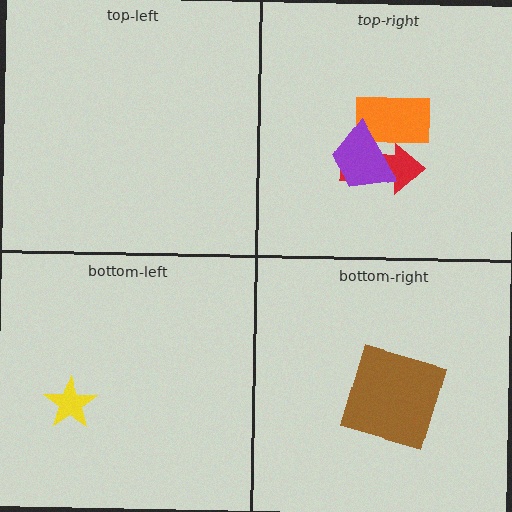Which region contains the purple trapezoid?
The top-right region.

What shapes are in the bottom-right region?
The brown square.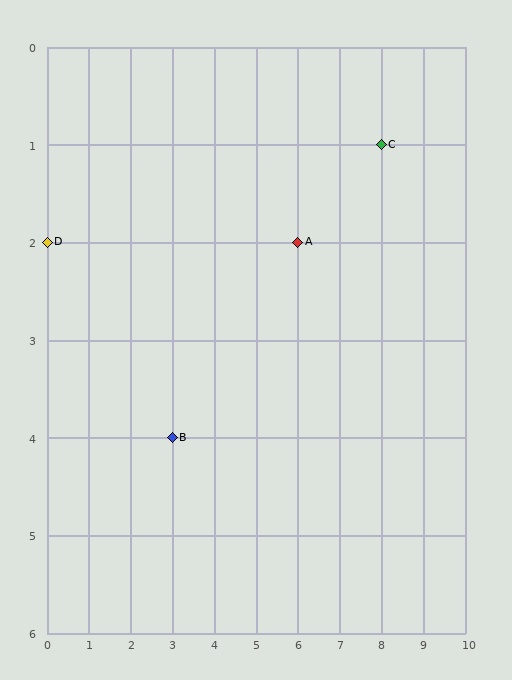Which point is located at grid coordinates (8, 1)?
Point C is at (8, 1).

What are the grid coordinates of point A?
Point A is at grid coordinates (6, 2).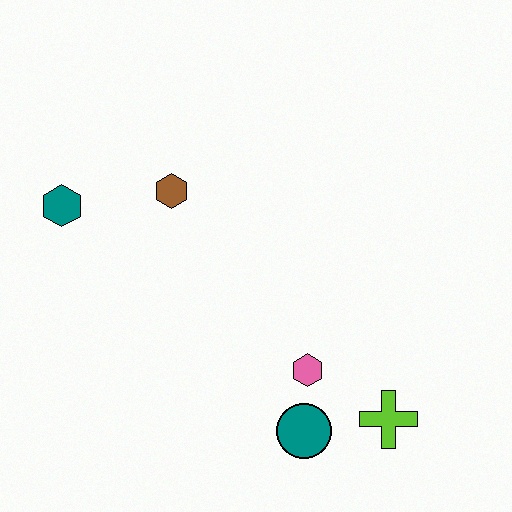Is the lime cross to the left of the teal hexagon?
No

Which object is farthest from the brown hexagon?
The lime cross is farthest from the brown hexagon.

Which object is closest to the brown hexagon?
The teal hexagon is closest to the brown hexagon.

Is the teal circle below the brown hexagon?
Yes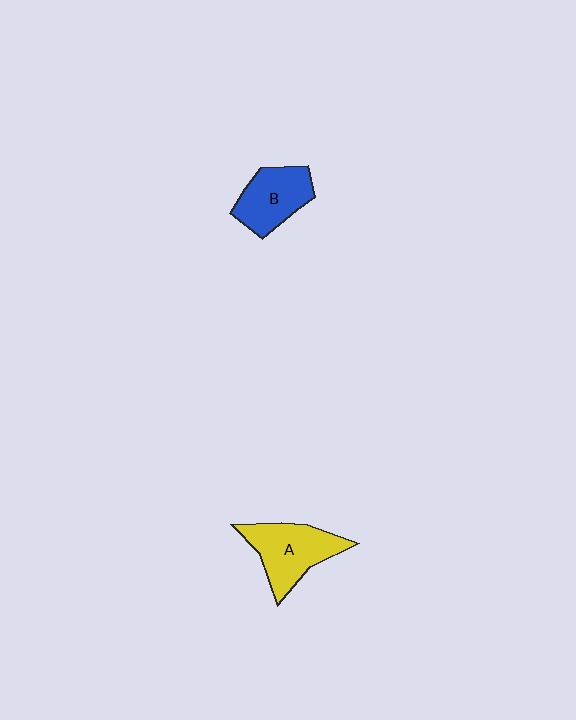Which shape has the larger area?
Shape A (yellow).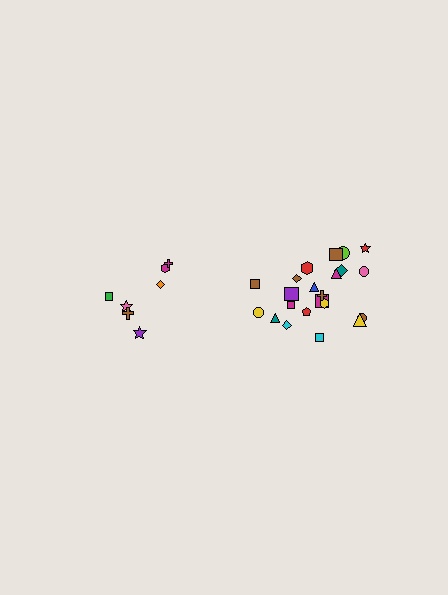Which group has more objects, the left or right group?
The right group.